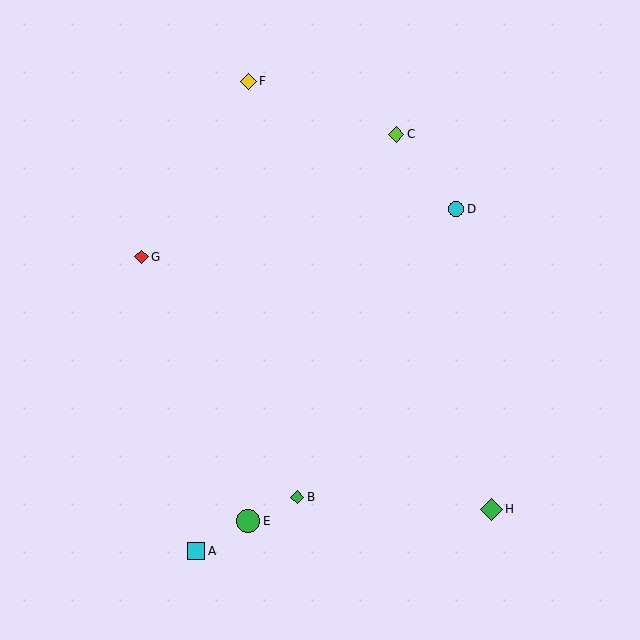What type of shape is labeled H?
Shape H is a green diamond.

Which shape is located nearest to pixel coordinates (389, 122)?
The lime diamond (labeled C) at (396, 134) is nearest to that location.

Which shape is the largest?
The green circle (labeled E) is the largest.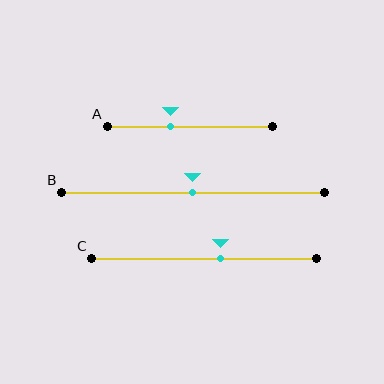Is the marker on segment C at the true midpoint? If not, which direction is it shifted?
No, the marker on segment C is shifted to the right by about 7% of the segment length.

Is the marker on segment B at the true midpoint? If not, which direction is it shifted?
Yes, the marker on segment B is at the true midpoint.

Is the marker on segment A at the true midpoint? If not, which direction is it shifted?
No, the marker on segment A is shifted to the left by about 12% of the segment length.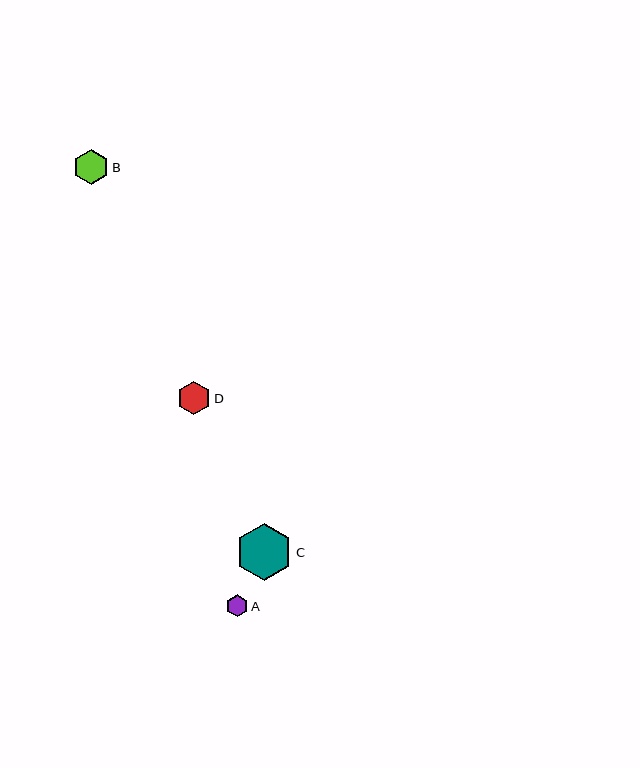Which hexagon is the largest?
Hexagon C is the largest with a size of approximately 57 pixels.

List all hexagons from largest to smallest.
From largest to smallest: C, B, D, A.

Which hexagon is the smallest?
Hexagon A is the smallest with a size of approximately 22 pixels.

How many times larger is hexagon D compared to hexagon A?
Hexagon D is approximately 1.5 times the size of hexagon A.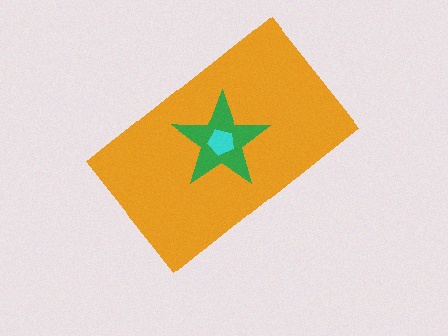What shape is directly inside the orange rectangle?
The green star.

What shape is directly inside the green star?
The cyan pentagon.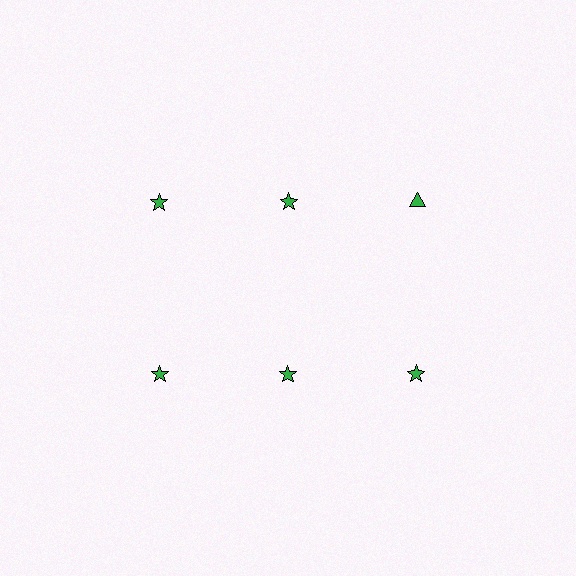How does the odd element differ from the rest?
It has a different shape: triangle instead of star.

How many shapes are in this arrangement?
There are 6 shapes arranged in a grid pattern.